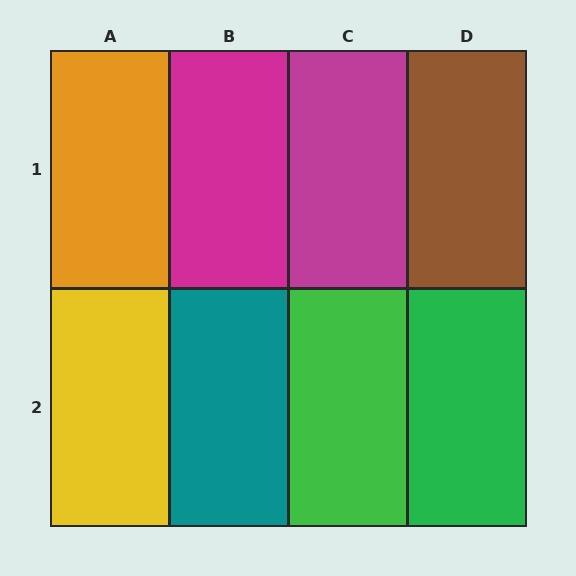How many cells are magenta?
2 cells are magenta.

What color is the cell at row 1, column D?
Brown.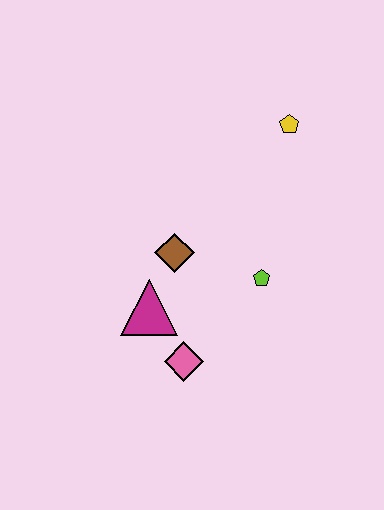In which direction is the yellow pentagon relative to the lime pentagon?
The yellow pentagon is above the lime pentagon.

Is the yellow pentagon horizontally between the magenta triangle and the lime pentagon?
No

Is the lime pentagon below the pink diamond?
No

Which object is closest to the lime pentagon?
The brown diamond is closest to the lime pentagon.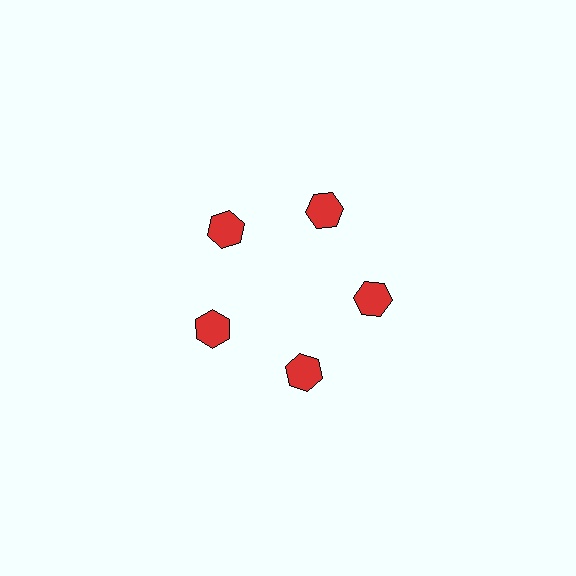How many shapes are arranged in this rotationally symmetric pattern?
There are 5 shapes, arranged in 5 groups of 1.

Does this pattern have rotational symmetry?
Yes, this pattern has 5-fold rotational symmetry. It looks the same after rotating 72 degrees around the center.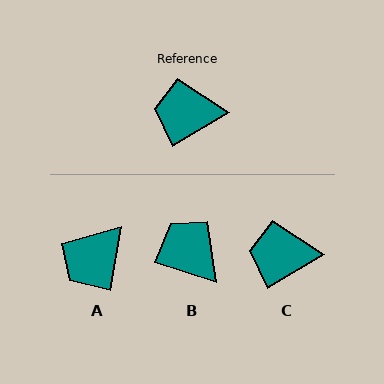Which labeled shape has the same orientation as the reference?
C.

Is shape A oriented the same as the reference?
No, it is off by about 50 degrees.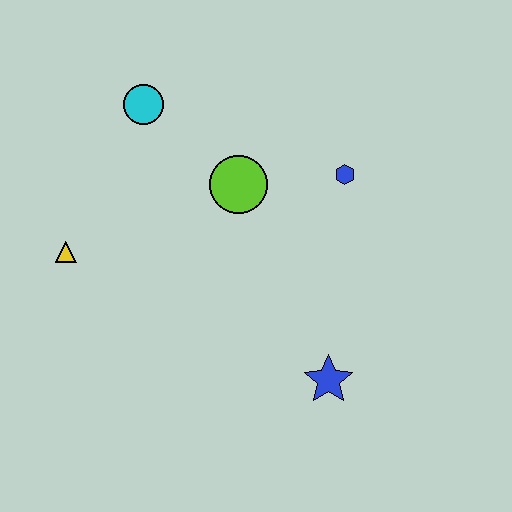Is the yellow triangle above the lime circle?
No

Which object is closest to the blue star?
The blue hexagon is closest to the blue star.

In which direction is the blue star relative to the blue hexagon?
The blue star is below the blue hexagon.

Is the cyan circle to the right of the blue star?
No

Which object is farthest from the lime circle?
The blue star is farthest from the lime circle.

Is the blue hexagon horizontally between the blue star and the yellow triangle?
No